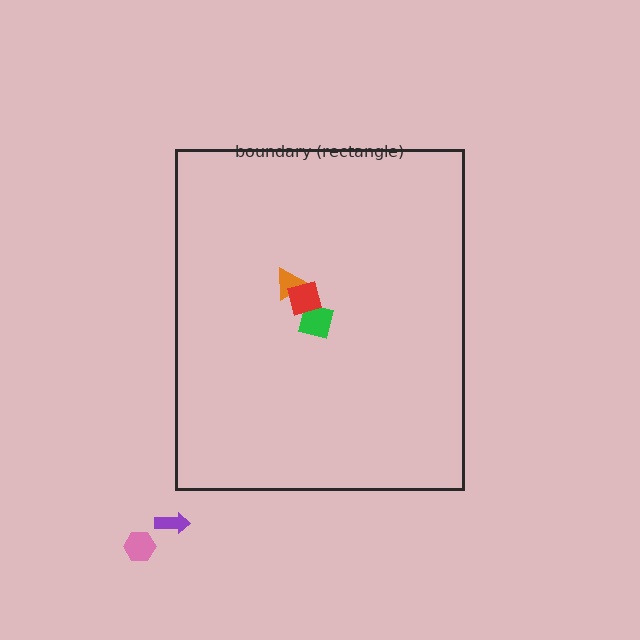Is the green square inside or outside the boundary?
Inside.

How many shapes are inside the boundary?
3 inside, 2 outside.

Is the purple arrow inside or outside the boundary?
Outside.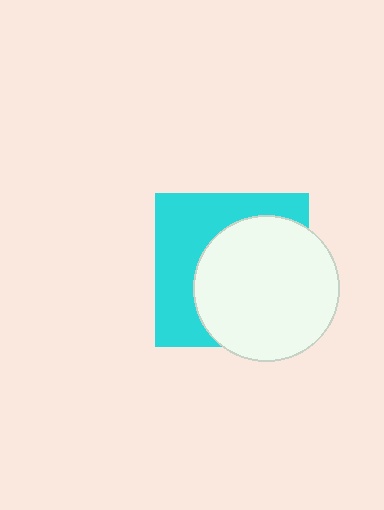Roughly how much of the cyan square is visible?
A small part of it is visible (roughly 43%).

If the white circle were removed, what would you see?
You would see the complete cyan square.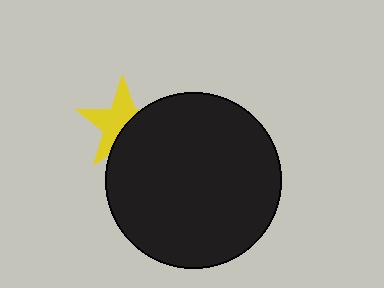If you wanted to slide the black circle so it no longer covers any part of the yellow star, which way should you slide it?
Slide it toward the lower-right — that is the most direct way to separate the two shapes.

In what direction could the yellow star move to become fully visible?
The yellow star could move toward the upper-left. That would shift it out from behind the black circle entirely.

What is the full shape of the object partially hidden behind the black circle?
The partially hidden object is a yellow star.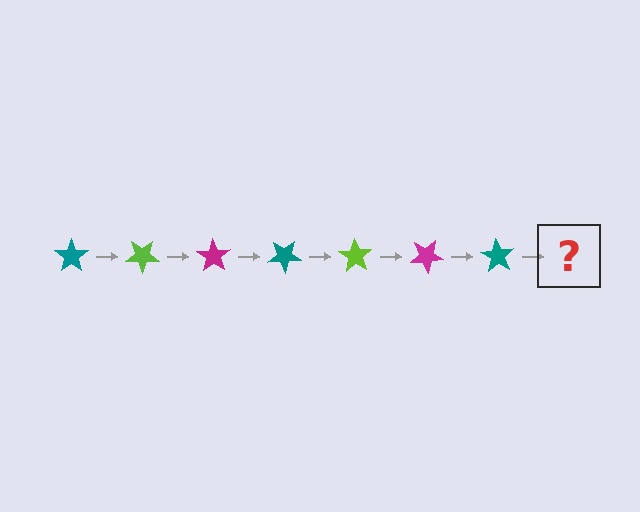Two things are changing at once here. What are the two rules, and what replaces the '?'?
The two rules are that it rotates 35 degrees each step and the color cycles through teal, lime, and magenta. The '?' should be a lime star, rotated 245 degrees from the start.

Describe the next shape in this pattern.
It should be a lime star, rotated 245 degrees from the start.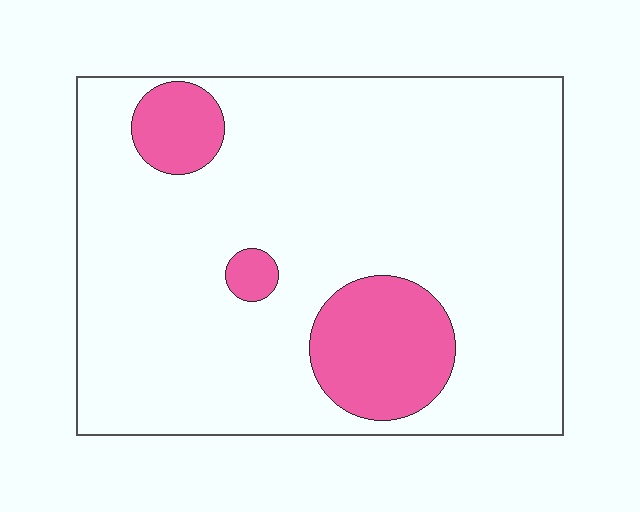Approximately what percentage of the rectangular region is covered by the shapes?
Approximately 15%.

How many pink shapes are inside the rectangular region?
3.